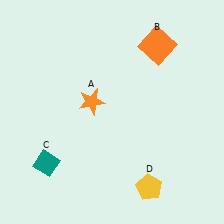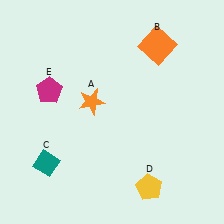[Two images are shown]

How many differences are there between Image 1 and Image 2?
There is 1 difference between the two images.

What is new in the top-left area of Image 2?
A magenta pentagon (E) was added in the top-left area of Image 2.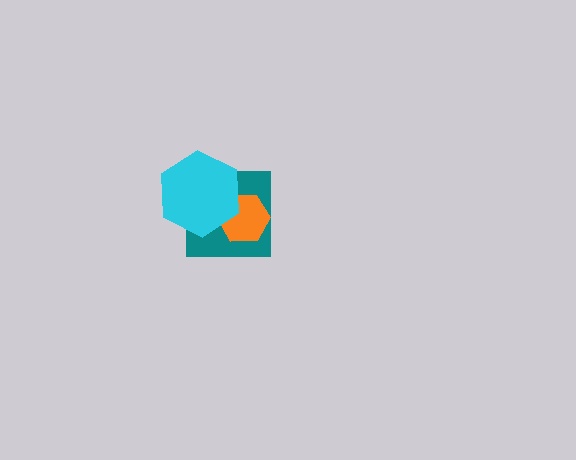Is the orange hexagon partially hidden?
Yes, it is partially covered by another shape.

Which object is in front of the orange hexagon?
The cyan hexagon is in front of the orange hexagon.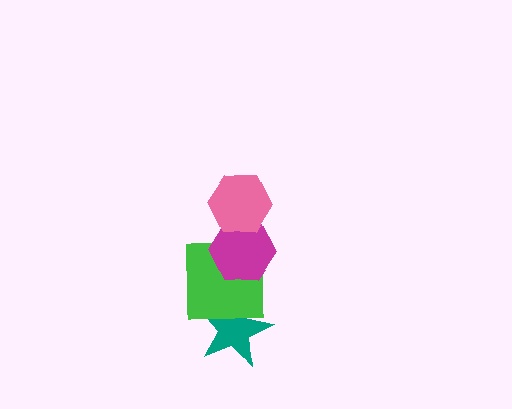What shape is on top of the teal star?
The green square is on top of the teal star.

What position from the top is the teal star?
The teal star is 4th from the top.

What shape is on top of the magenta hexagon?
The pink hexagon is on top of the magenta hexagon.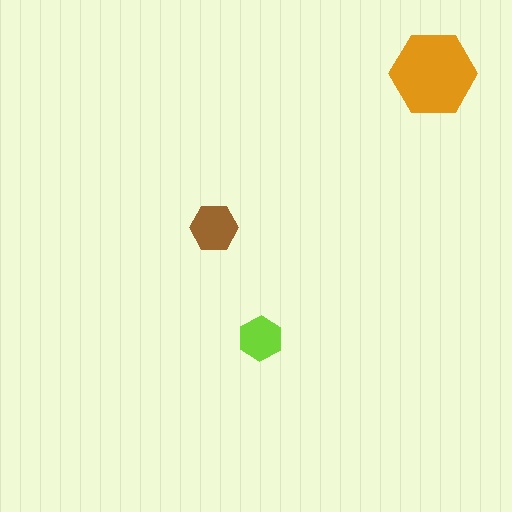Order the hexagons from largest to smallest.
the orange one, the brown one, the lime one.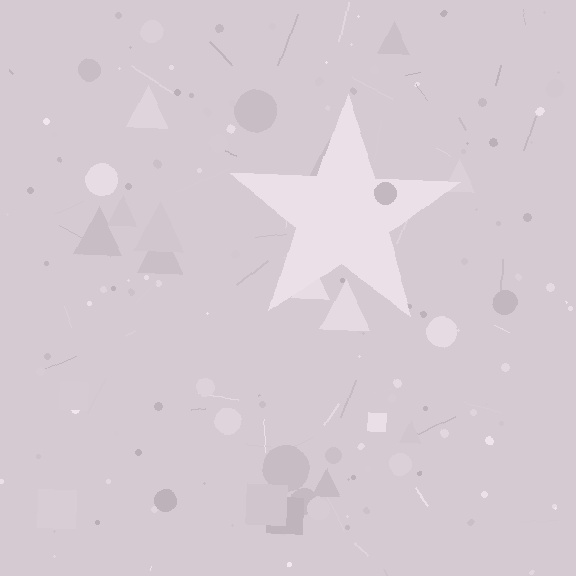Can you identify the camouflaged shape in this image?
The camouflaged shape is a star.